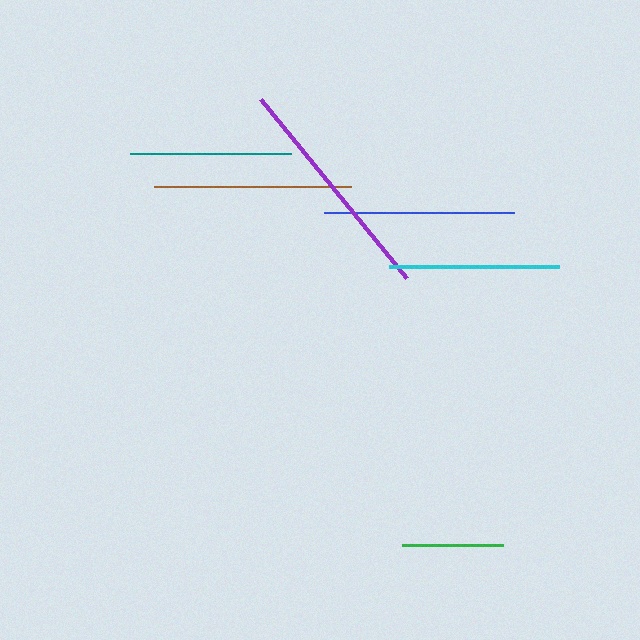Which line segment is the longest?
The purple line is the longest at approximately 231 pixels.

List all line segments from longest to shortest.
From longest to shortest: purple, brown, blue, cyan, teal, green.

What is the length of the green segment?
The green segment is approximately 101 pixels long.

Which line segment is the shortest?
The green line is the shortest at approximately 101 pixels.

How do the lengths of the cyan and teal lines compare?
The cyan and teal lines are approximately the same length.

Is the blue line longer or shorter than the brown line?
The brown line is longer than the blue line.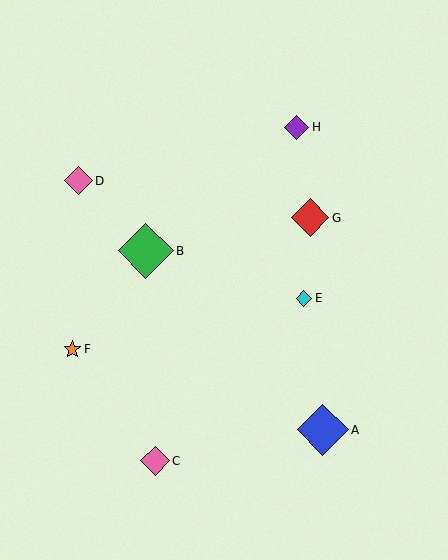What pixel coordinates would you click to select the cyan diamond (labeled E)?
Click at (304, 298) to select the cyan diamond E.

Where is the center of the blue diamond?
The center of the blue diamond is at (323, 430).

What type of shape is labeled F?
Shape F is an orange star.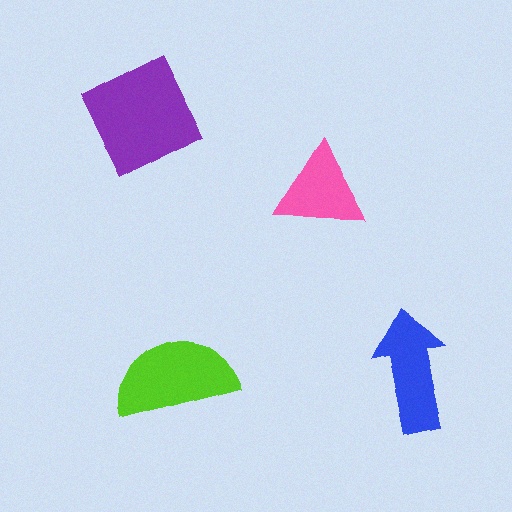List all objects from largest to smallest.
The purple square, the lime semicircle, the blue arrow, the pink triangle.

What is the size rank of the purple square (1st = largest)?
1st.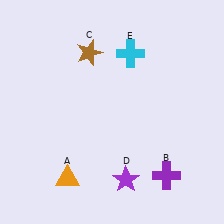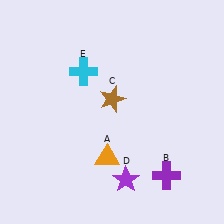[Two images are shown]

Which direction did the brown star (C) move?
The brown star (C) moved down.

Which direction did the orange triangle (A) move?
The orange triangle (A) moved right.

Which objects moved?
The objects that moved are: the orange triangle (A), the brown star (C), the cyan cross (E).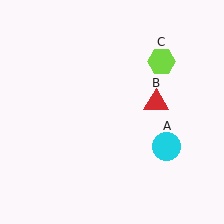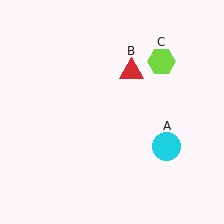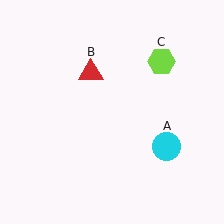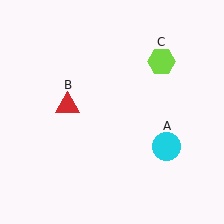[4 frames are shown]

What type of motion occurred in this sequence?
The red triangle (object B) rotated counterclockwise around the center of the scene.